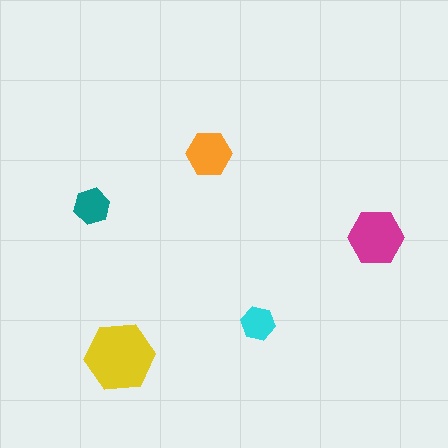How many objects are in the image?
There are 5 objects in the image.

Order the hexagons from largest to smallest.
the yellow one, the magenta one, the orange one, the teal one, the cyan one.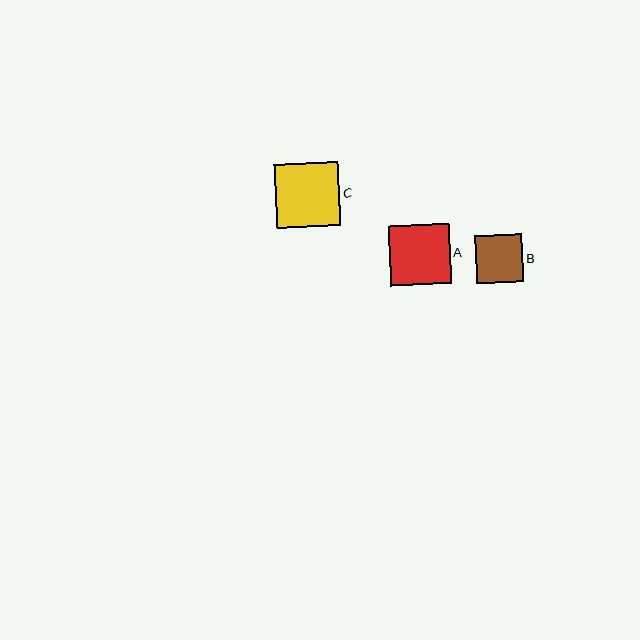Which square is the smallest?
Square B is the smallest with a size of approximately 48 pixels.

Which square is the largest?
Square C is the largest with a size of approximately 64 pixels.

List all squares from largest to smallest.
From largest to smallest: C, A, B.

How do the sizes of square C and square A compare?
Square C and square A are approximately the same size.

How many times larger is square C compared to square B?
Square C is approximately 1.3 times the size of square B.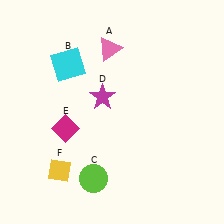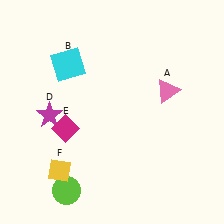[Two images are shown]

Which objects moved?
The objects that moved are: the pink triangle (A), the lime circle (C), the magenta star (D).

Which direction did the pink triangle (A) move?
The pink triangle (A) moved right.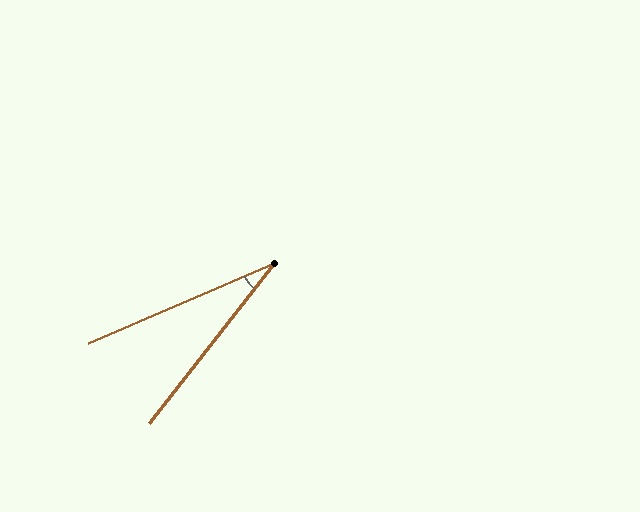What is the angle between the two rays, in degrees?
Approximately 29 degrees.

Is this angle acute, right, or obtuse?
It is acute.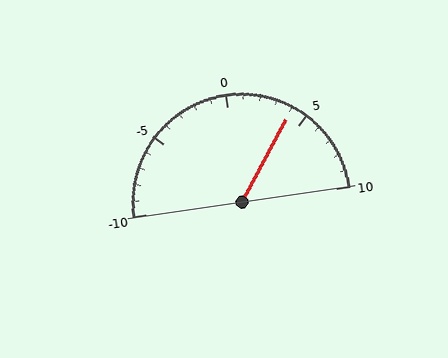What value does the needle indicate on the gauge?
The needle indicates approximately 4.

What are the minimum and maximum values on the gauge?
The gauge ranges from -10 to 10.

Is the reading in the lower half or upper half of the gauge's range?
The reading is in the upper half of the range (-10 to 10).